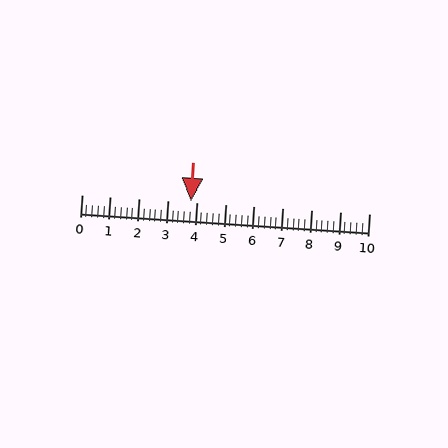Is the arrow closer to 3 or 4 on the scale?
The arrow is closer to 4.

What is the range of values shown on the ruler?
The ruler shows values from 0 to 10.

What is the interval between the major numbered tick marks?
The major tick marks are spaced 1 units apart.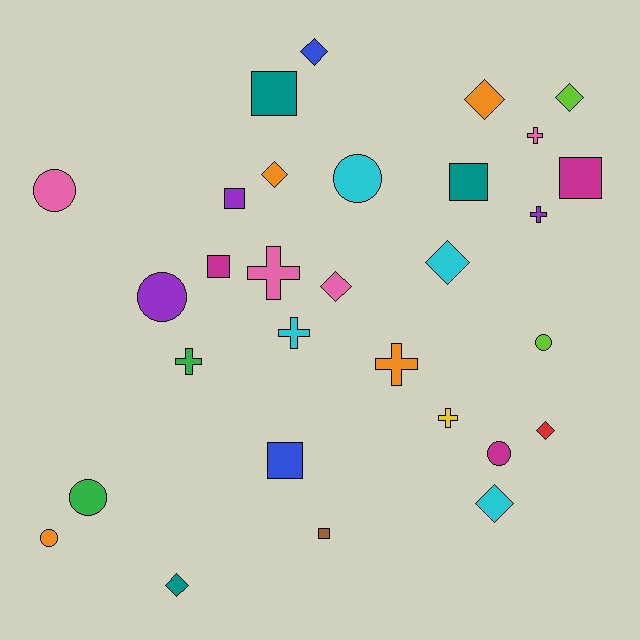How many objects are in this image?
There are 30 objects.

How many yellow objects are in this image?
There is 1 yellow object.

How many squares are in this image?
There are 7 squares.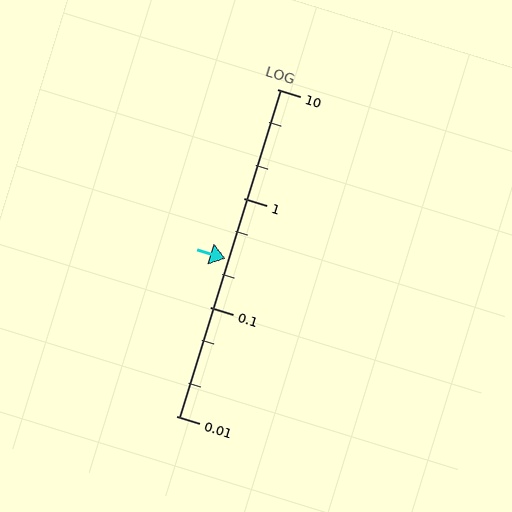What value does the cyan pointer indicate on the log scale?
The pointer indicates approximately 0.28.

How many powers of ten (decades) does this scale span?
The scale spans 3 decades, from 0.01 to 10.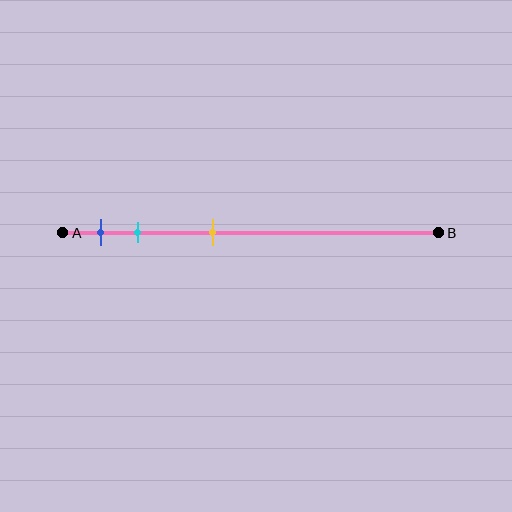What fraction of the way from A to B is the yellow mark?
The yellow mark is approximately 40% (0.4) of the way from A to B.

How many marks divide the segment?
There are 3 marks dividing the segment.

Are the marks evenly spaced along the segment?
No, the marks are not evenly spaced.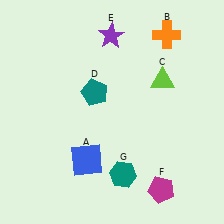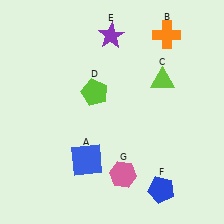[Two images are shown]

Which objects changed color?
D changed from teal to lime. F changed from magenta to blue. G changed from teal to pink.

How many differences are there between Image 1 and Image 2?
There are 3 differences between the two images.